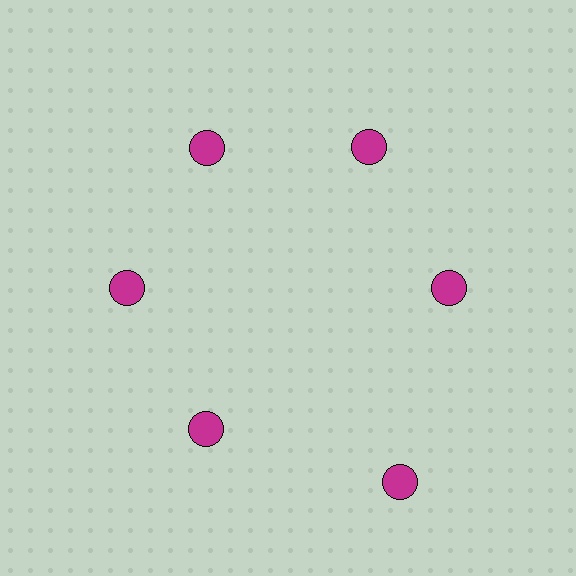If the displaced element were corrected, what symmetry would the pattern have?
It would have 6-fold rotational symmetry — the pattern would map onto itself every 60 degrees.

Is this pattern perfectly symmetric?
No. The 6 magenta circles are arranged in a ring, but one element near the 5 o'clock position is pushed outward from the center, breaking the 6-fold rotational symmetry.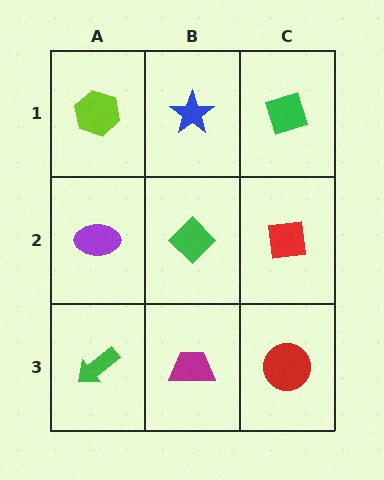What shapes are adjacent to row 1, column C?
A red square (row 2, column C), a blue star (row 1, column B).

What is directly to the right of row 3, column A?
A magenta trapezoid.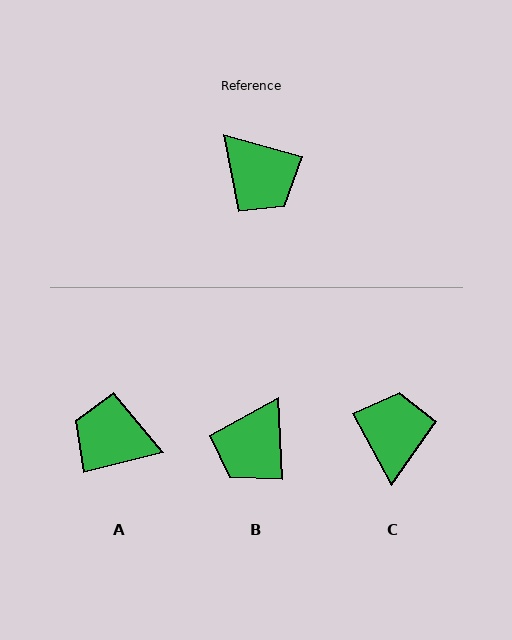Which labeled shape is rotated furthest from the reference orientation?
A, about 150 degrees away.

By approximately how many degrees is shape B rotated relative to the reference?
Approximately 72 degrees clockwise.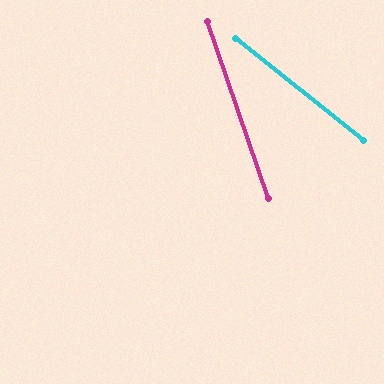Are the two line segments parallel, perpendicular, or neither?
Neither parallel nor perpendicular — they differ by about 32°.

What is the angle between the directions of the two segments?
Approximately 32 degrees.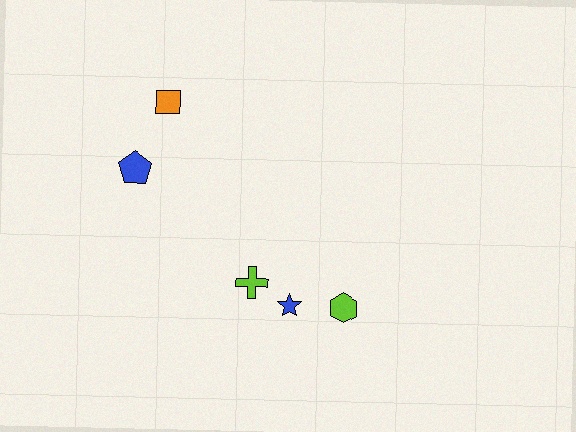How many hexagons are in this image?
There is 1 hexagon.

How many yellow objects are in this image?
There are no yellow objects.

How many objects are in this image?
There are 5 objects.